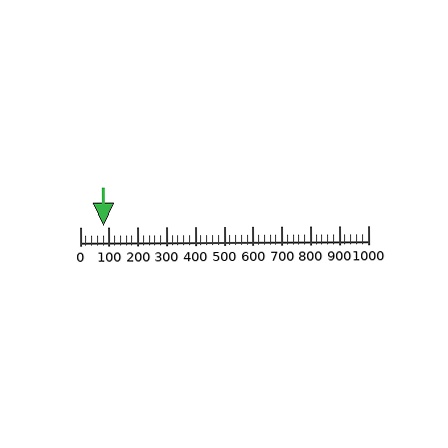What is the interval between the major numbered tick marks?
The major tick marks are spaced 100 units apart.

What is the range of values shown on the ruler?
The ruler shows values from 0 to 1000.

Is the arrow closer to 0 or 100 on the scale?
The arrow is closer to 100.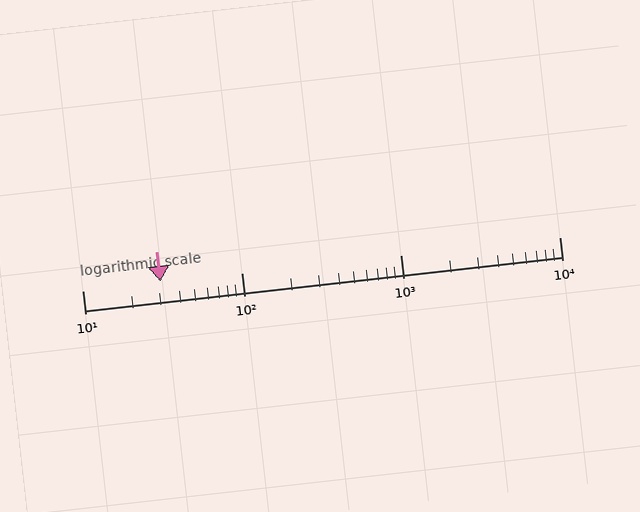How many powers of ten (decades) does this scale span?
The scale spans 3 decades, from 10 to 10000.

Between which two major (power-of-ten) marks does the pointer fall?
The pointer is between 10 and 100.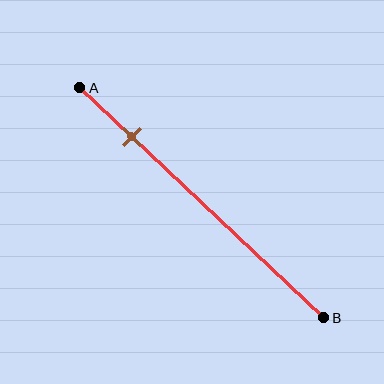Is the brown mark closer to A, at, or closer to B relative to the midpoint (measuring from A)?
The brown mark is closer to point A than the midpoint of segment AB.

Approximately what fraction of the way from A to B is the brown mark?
The brown mark is approximately 20% of the way from A to B.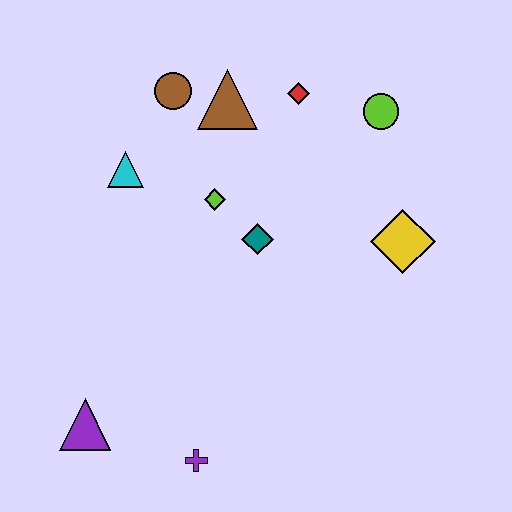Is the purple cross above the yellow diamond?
No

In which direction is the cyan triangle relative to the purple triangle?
The cyan triangle is above the purple triangle.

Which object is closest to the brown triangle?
The brown circle is closest to the brown triangle.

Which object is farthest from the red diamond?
The purple triangle is farthest from the red diamond.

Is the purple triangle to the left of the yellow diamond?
Yes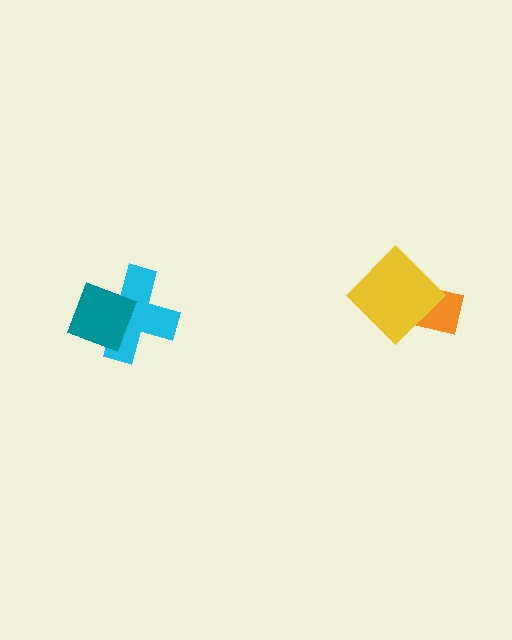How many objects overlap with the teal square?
1 object overlaps with the teal square.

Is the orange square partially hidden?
Yes, it is partially covered by another shape.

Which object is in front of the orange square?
The yellow diamond is in front of the orange square.